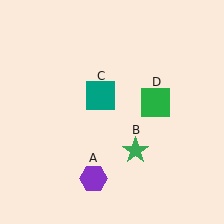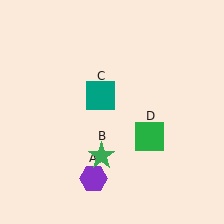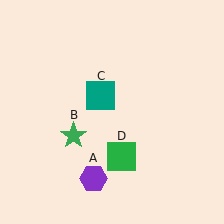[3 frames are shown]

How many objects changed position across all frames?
2 objects changed position: green star (object B), green square (object D).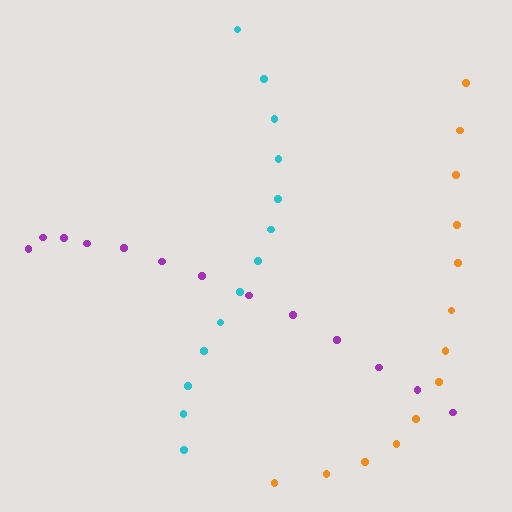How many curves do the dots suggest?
There are 3 distinct paths.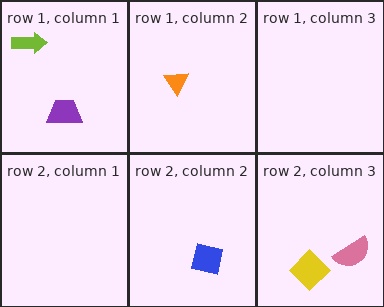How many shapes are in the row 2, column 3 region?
2.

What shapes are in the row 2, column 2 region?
The blue square.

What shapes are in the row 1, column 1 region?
The purple trapezoid, the lime arrow.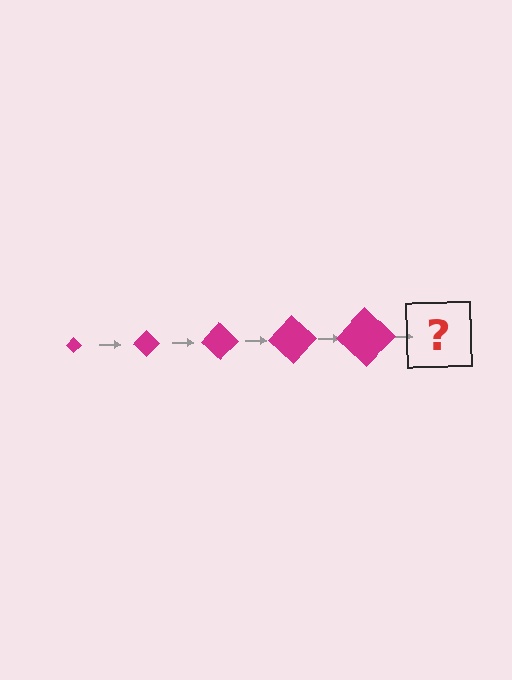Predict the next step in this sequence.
The next step is a magenta diamond, larger than the previous one.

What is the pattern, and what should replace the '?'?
The pattern is that the diamond gets progressively larger each step. The '?' should be a magenta diamond, larger than the previous one.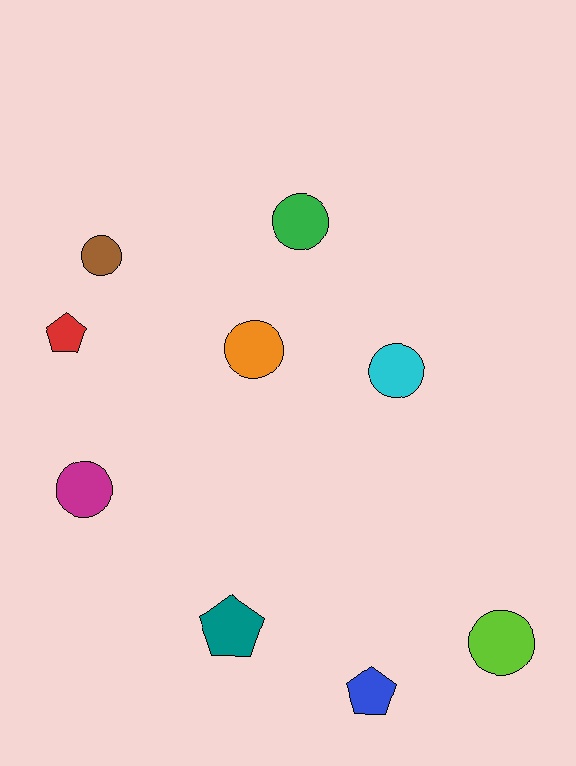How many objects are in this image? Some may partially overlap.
There are 9 objects.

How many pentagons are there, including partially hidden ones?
There are 3 pentagons.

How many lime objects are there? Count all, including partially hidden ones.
There is 1 lime object.